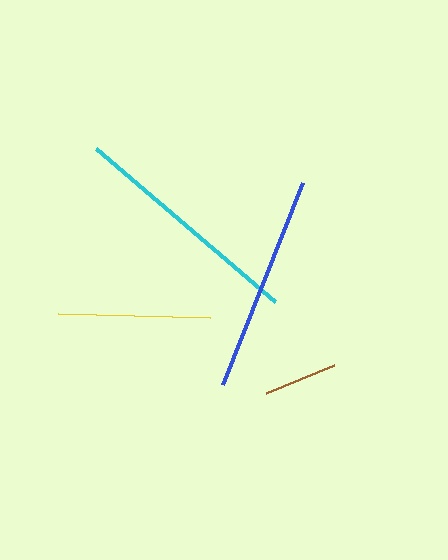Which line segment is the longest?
The cyan line is the longest at approximately 235 pixels.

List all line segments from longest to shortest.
From longest to shortest: cyan, blue, yellow, brown.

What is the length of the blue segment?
The blue segment is approximately 217 pixels long.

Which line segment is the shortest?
The brown line is the shortest at approximately 73 pixels.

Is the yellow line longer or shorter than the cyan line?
The cyan line is longer than the yellow line.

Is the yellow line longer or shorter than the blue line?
The blue line is longer than the yellow line.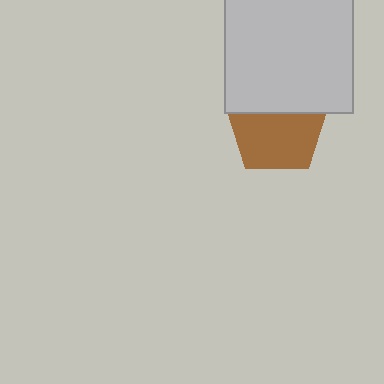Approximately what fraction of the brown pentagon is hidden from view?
Roughly 34% of the brown pentagon is hidden behind the light gray rectangle.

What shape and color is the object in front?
The object in front is a light gray rectangle.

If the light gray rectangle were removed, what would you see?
You would see the complete brown pentagon.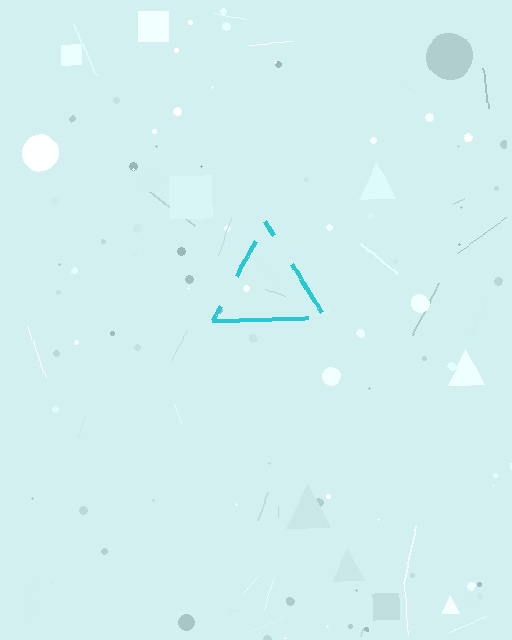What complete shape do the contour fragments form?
The contour fragments form a triangle.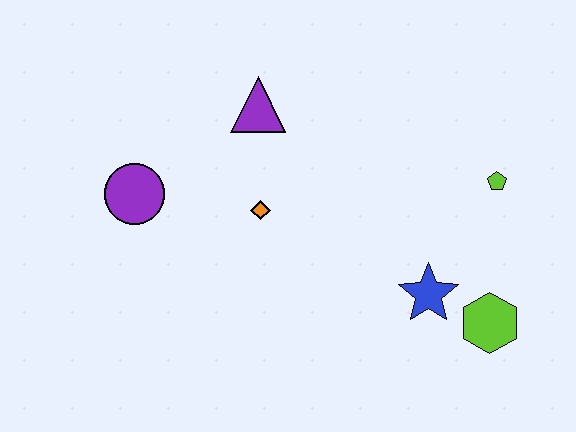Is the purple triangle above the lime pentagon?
Yes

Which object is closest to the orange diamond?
The purple triangle is closest to the orange diamond.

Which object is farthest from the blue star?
The purple circle is farthest from the blue star.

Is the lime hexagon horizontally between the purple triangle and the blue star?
No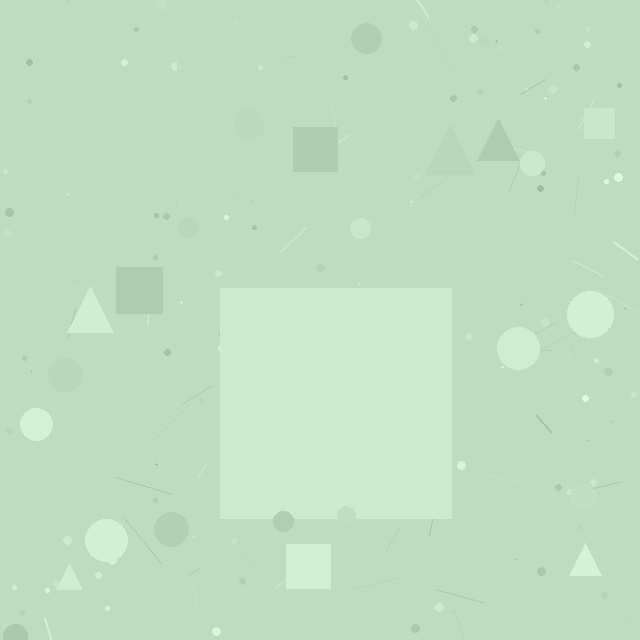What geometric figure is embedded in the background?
A square is embedded in the background.